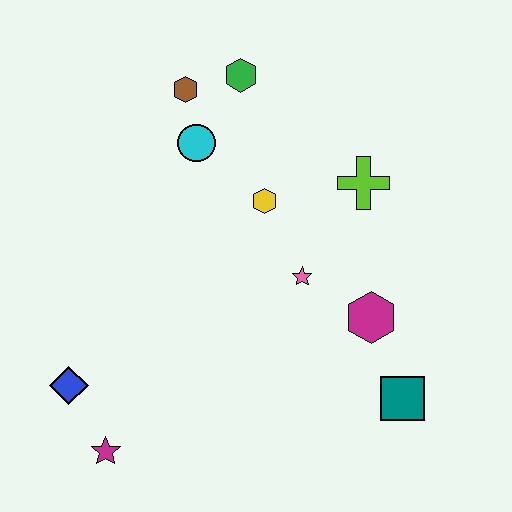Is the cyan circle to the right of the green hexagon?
No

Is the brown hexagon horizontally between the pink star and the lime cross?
No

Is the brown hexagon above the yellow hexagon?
Yes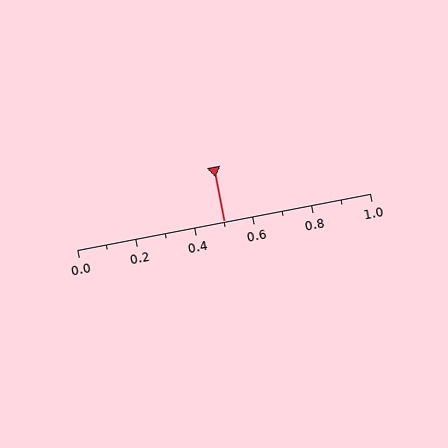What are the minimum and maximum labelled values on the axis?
The axis runs from 0.0 to 1.0.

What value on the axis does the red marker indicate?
The marker indicates approximately 0.5.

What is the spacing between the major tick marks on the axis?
The major ticks are spaced 0.2 apart.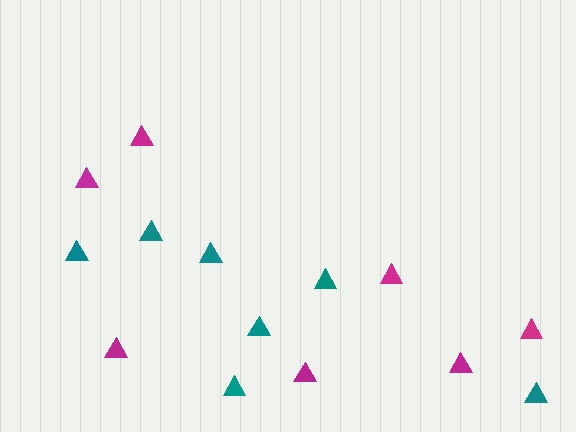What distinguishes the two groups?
There are 2 groups: one group of teal triangles (7) and one group of magenta triangles (7).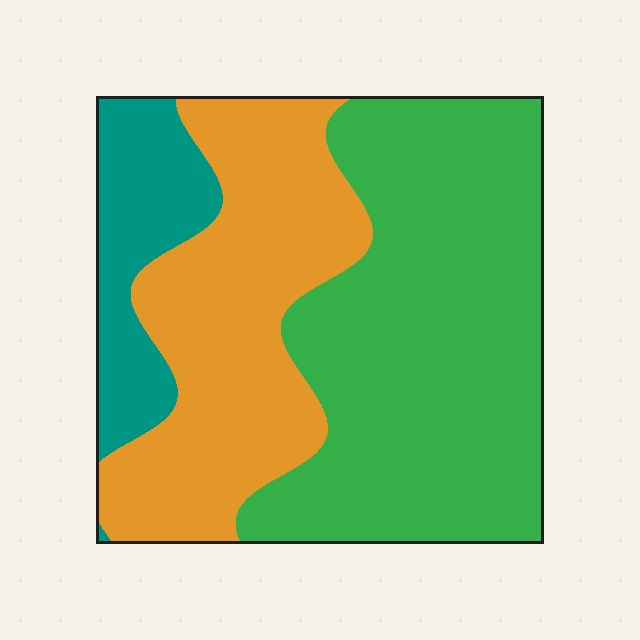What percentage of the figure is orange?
Orange takes up between a quarter and a half of the figure.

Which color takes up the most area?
Green, at roughly 50%.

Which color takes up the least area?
Teal, at roughly 15%.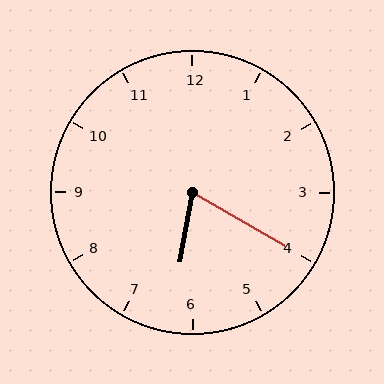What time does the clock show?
6:20.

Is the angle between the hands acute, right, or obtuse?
It is acute.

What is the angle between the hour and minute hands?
Approximately 70 degrees.